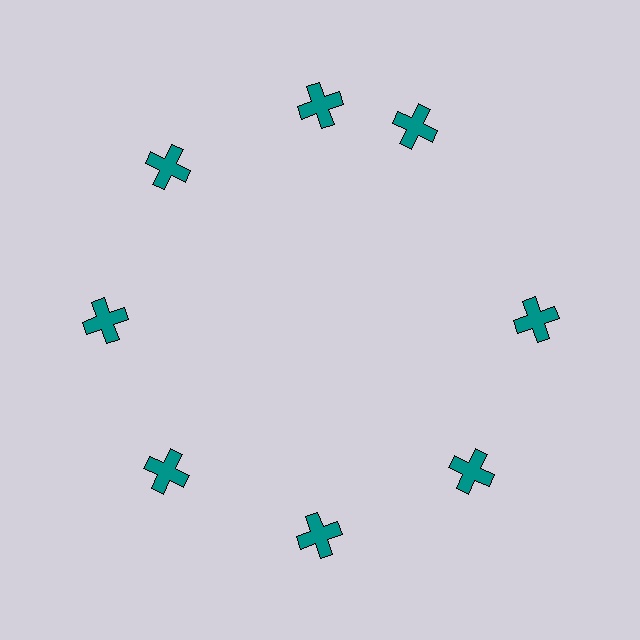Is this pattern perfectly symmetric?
No. The 8 teal crosses are arranged in a ring, but one element near the 2 o'clock position is rotated out of alignment along the ring, breaking the 8-fold rotational symmetry.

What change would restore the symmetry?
The symmetry would be restored by rotating it back into even spacing with its neighbors so that all 8 crosses sit at equal angles and equal distance from the center.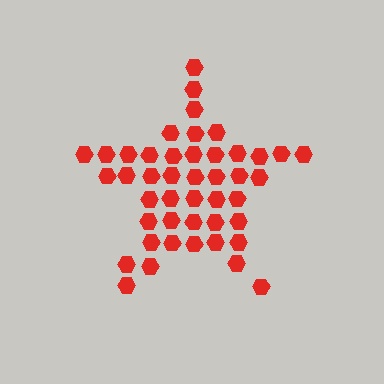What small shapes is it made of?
It is made of small hexagons.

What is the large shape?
The large shape is a star.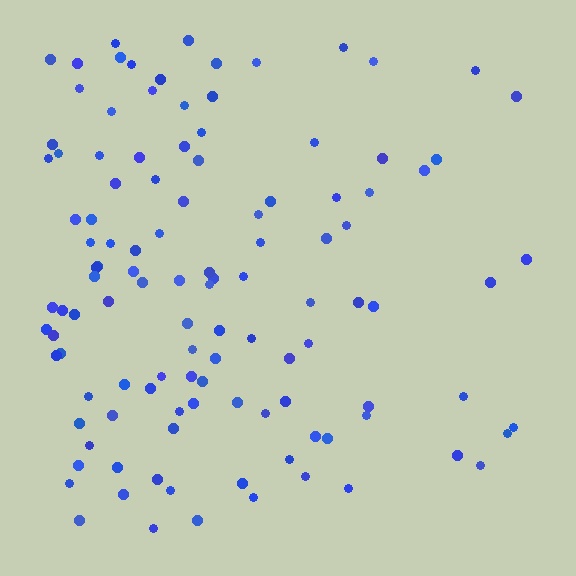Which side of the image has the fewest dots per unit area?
The right.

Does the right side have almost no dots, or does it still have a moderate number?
Still a moderate number, just noticeably fewer than the left.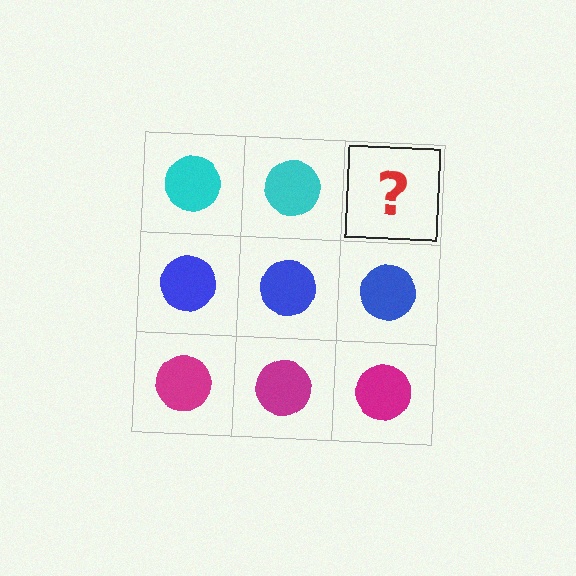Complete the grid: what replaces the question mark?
The question mark should be replaced with a cyan circle.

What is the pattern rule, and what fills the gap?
The rule is that each row has a consistent color. The gap should be filled with a cyan circle.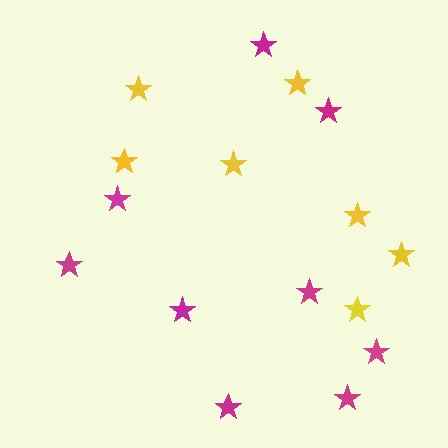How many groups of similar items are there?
There are 2 groups: one group of magenta stars (9) and one group of yellow stars (7).